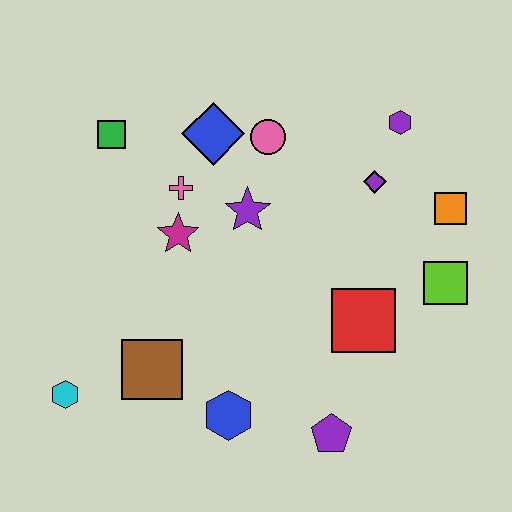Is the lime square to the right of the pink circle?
Yes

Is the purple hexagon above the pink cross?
Yes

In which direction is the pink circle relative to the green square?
The pink circle is to the right of the green square.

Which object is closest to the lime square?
The orange square is closest to the lime square.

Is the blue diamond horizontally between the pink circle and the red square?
No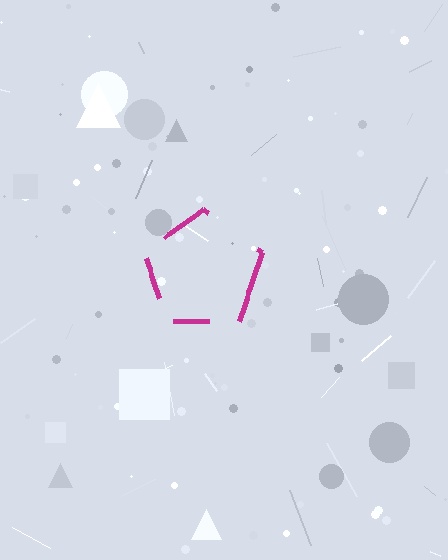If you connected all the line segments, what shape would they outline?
They would outline a pentagon.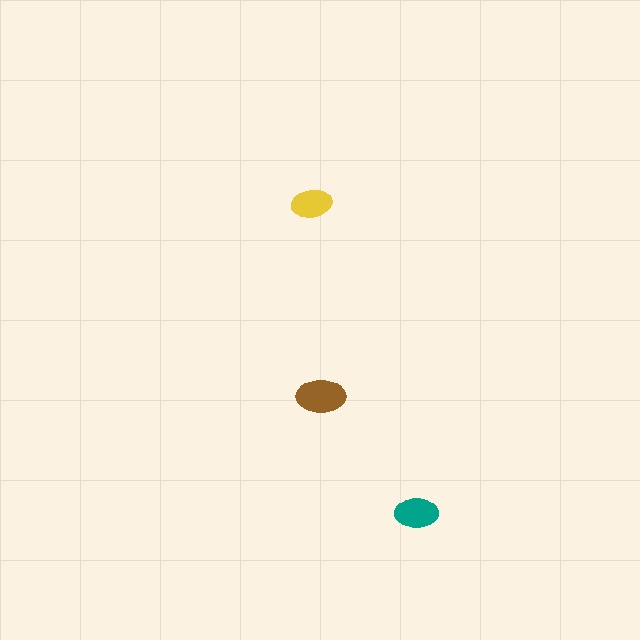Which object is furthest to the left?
The yellow ellipse is leftmost.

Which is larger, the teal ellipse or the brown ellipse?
The brown one.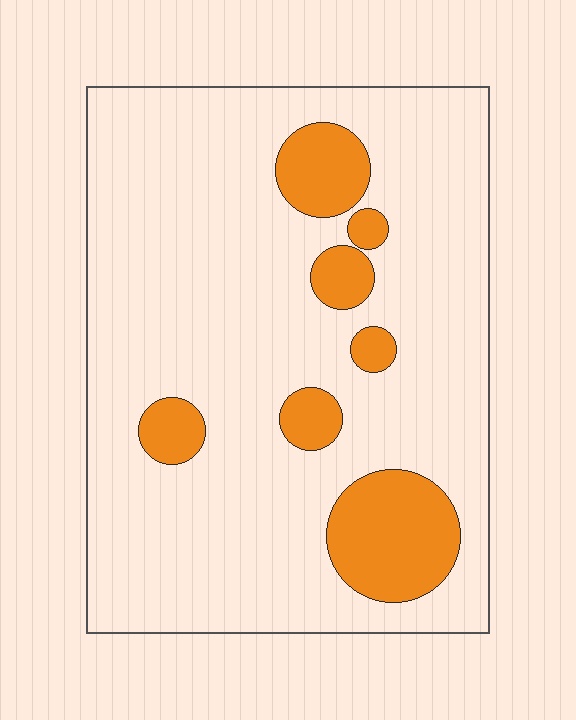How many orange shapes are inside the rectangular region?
7.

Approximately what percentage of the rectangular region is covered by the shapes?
Approximately 15%.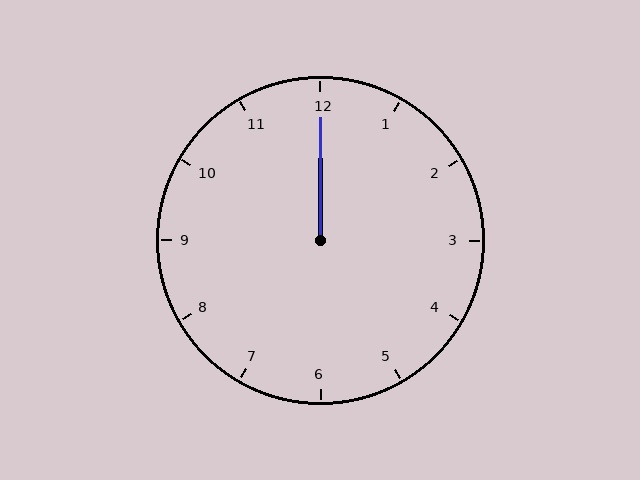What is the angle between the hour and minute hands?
Approximately 0 degrees.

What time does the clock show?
12:00.